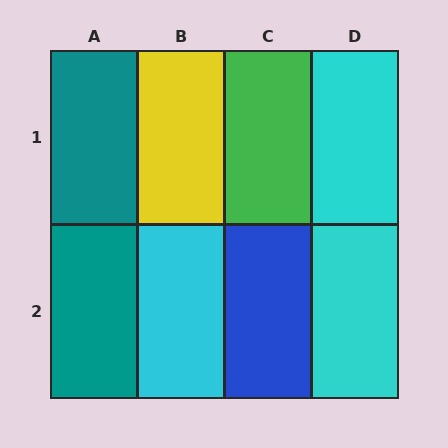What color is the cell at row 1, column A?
Teal.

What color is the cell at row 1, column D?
Cyan.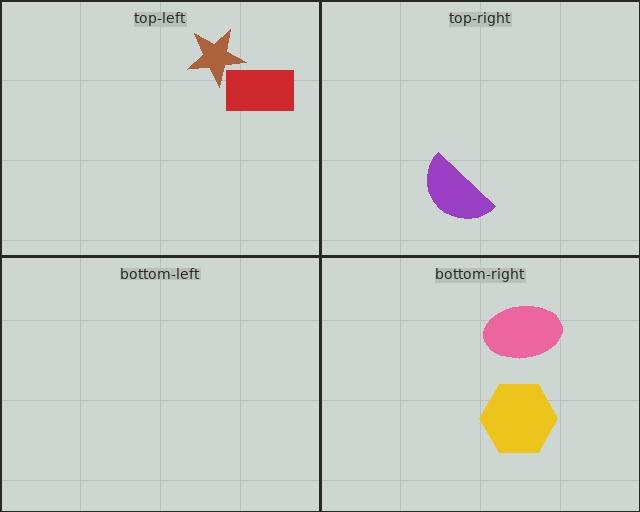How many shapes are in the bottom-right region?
2.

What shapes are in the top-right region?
The purple semicircle.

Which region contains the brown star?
The top-left region.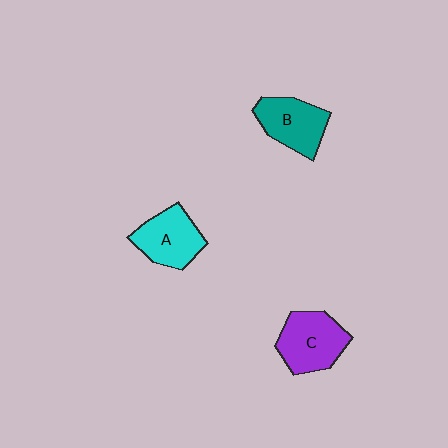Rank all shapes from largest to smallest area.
From largest to smallest: C (purple), B (teal), A (cyan).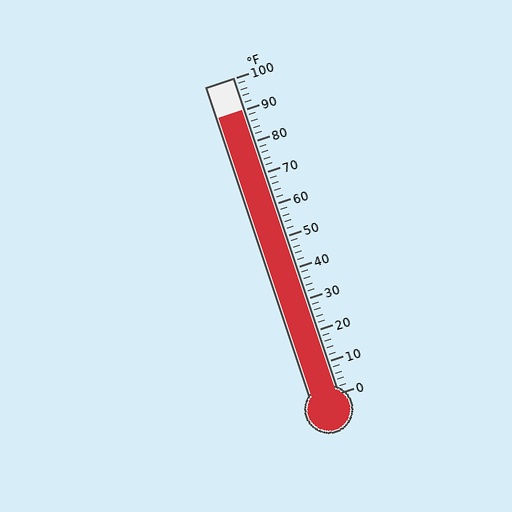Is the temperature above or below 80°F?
The temperature is above 80°F.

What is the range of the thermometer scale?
The thermometer scale ranges from 0°F to 100°F.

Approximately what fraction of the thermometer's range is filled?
The thermometer is filled to approximately 90% of its range.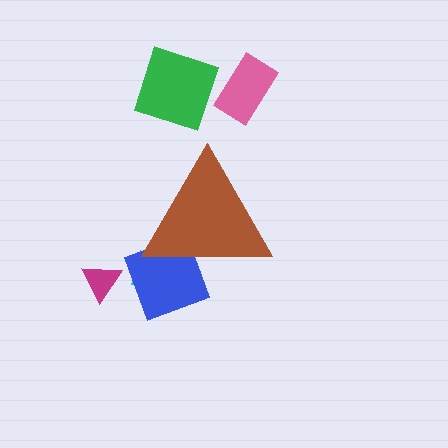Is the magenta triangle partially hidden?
No, the magenta triangle is fully visible.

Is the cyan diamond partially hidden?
Yes, the cyan diamond is partially hidden behind the brown triangle.